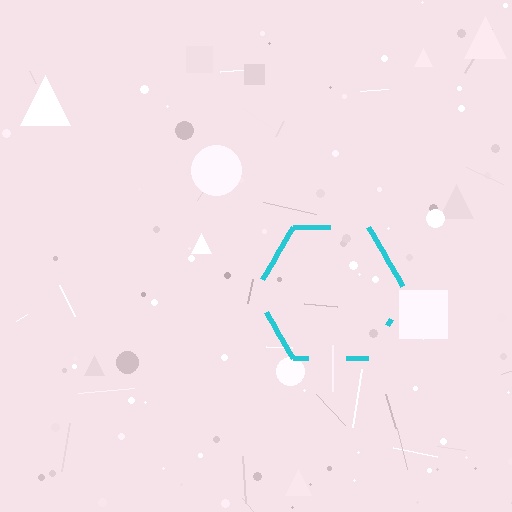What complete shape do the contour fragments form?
The contour fragments form a hexagon.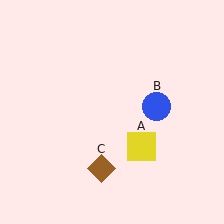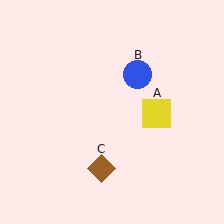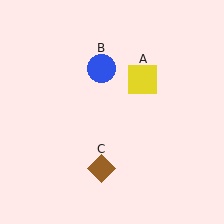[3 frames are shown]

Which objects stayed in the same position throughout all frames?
Brown diamond (object C) remained stationary.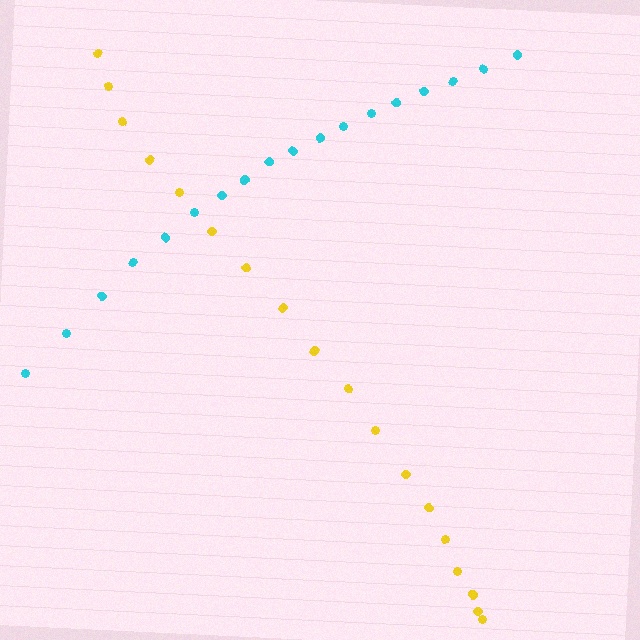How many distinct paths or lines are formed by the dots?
There are 2 distinct paths.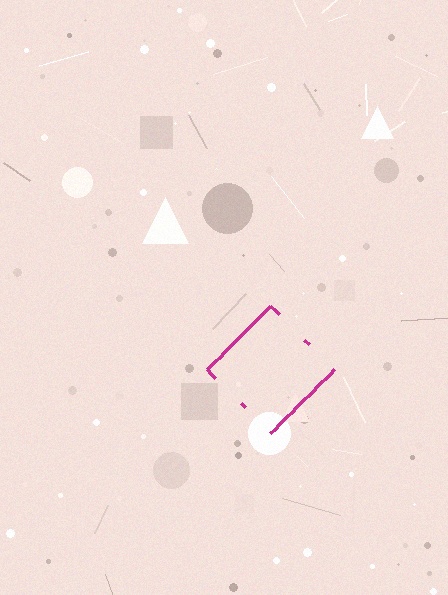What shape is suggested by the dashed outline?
The dashed outline suggests a diamond.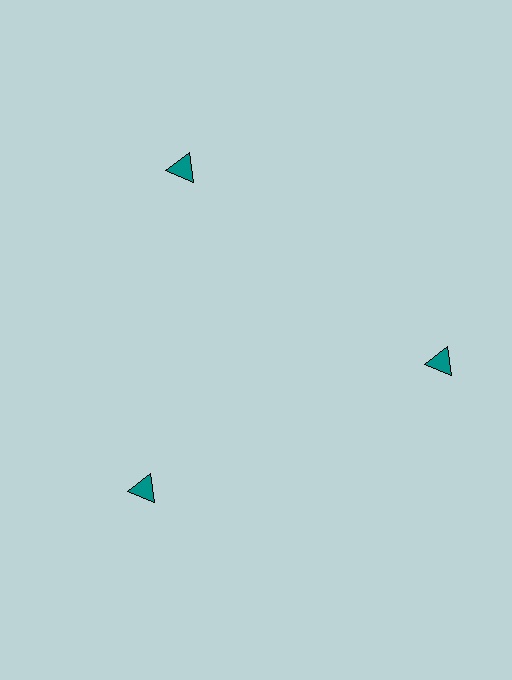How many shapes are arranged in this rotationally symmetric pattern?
There are 3 shapes, arranged in 3 groups of 1.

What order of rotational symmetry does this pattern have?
This pattern has 3-fold rotational symmetry.